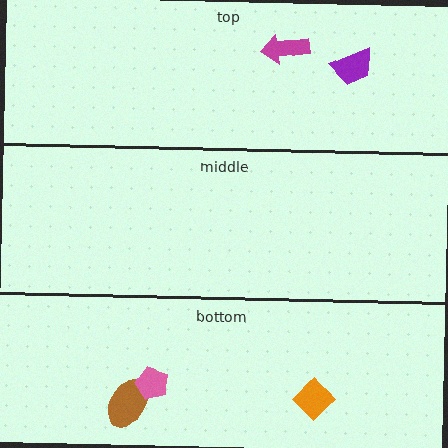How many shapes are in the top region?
2.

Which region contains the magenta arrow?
The top region.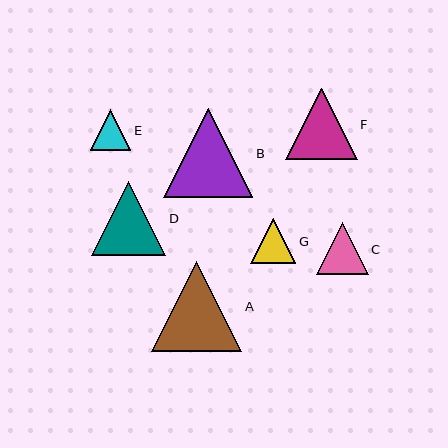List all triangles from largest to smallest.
From largest to smallest: A, B, D, F, C, G, E.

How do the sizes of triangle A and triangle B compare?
Triangle A and triangle B are approximately the same size.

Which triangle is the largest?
Triangle A is the largest with a size of approximately 90 pixels.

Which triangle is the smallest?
Triangle E is the smallest with a size of approximately 41 pixels.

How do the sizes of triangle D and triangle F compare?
Triangle D and triangle F are approximately the same size.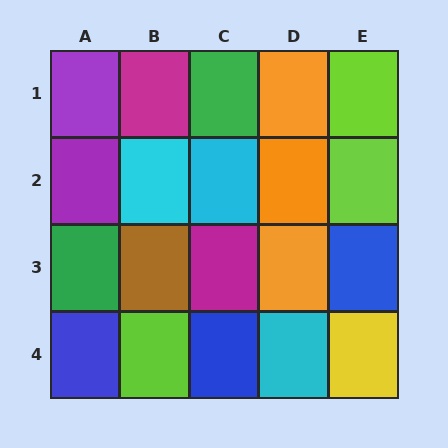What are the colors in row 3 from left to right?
Green, brown, magenta, orange, blue.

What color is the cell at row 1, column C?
Green.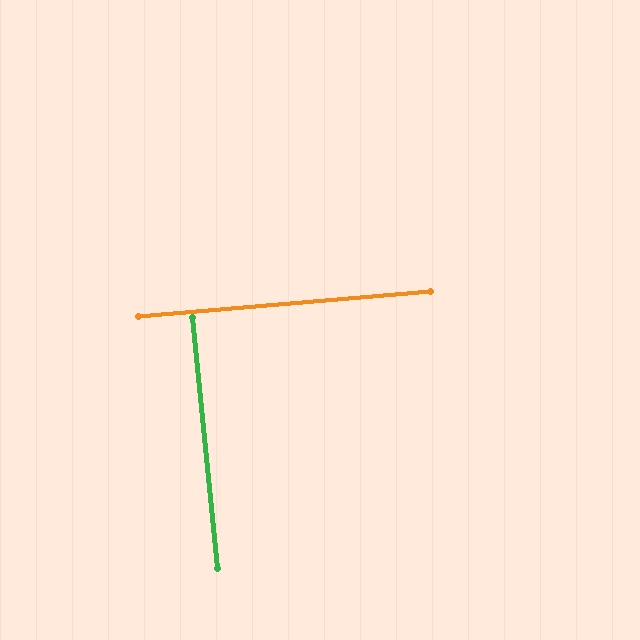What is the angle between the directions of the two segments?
Approximately 89 degrees.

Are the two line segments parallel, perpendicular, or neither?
Perpendicular — they meet at approximately 89°.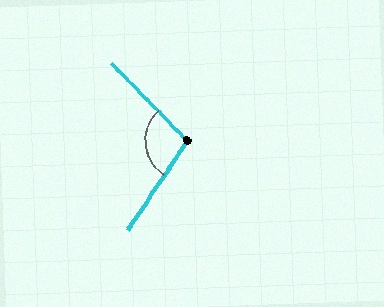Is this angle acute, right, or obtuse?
It is obtuse.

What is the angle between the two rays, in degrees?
Approximately 102 degrees.